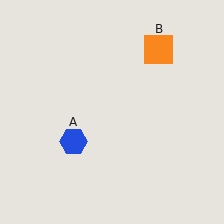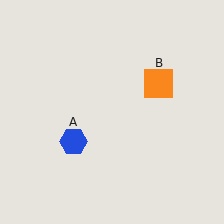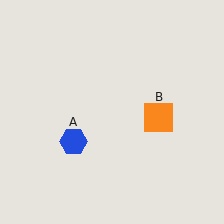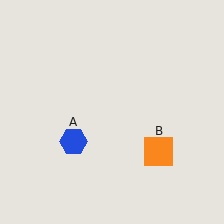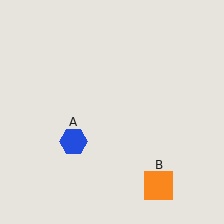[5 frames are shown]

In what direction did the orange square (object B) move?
The orange square (object B) moved down.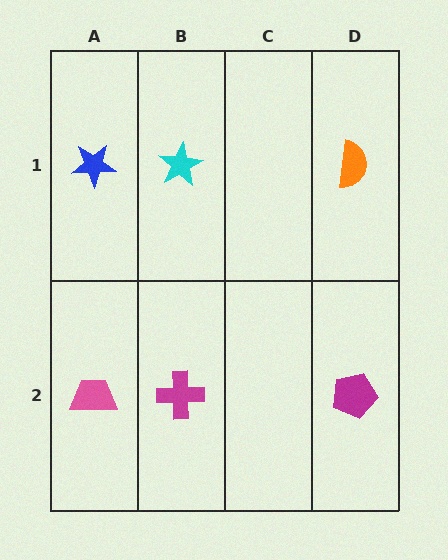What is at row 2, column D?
A magenta pentagon.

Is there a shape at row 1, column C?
No, that cell is empty.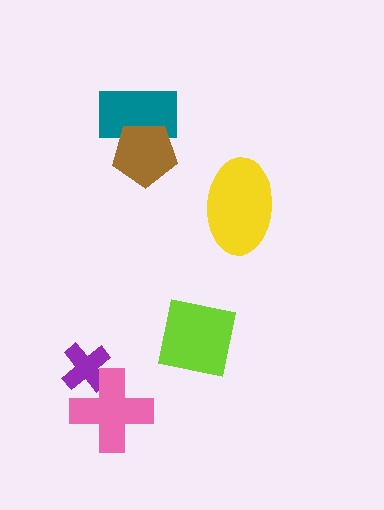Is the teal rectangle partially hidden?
Yes, it is partially covered by another shape.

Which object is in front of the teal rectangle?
The brown pentagon is in front of the teal rectangle.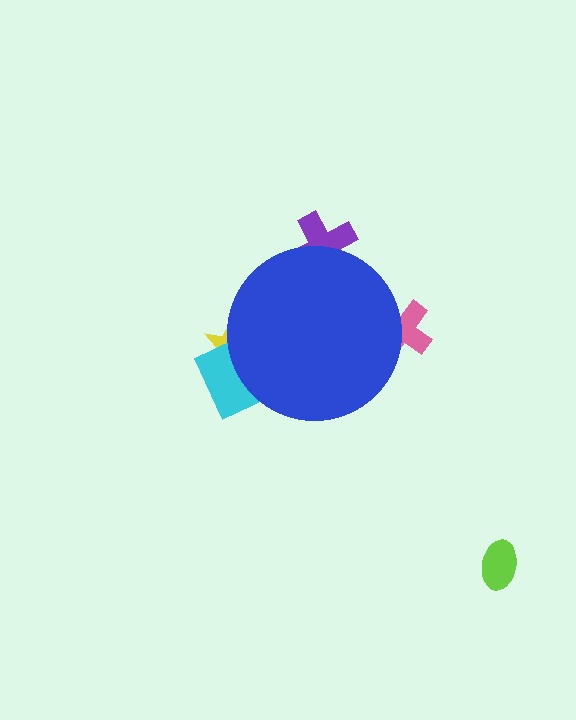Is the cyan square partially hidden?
Yes, the cyan square is partially hidden behind the blue circle.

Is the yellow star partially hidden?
Yes, the yellow star is partially hidden behind the blue circle.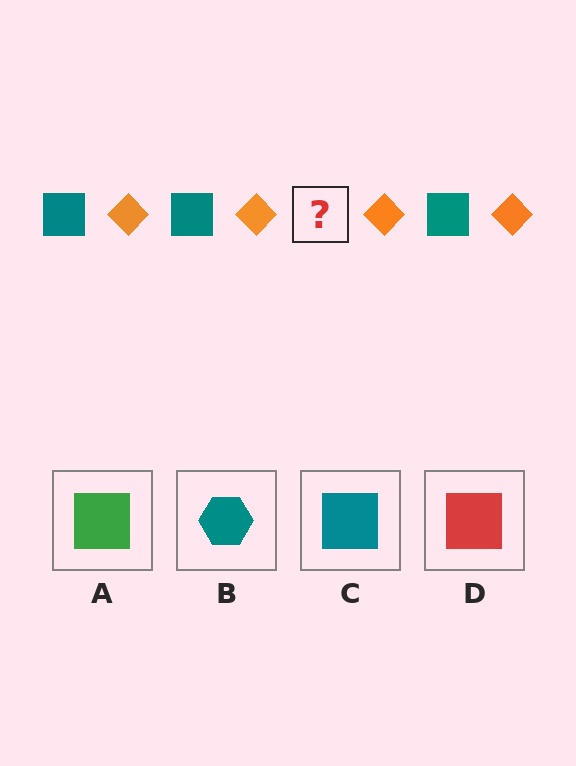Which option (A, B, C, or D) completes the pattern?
C.